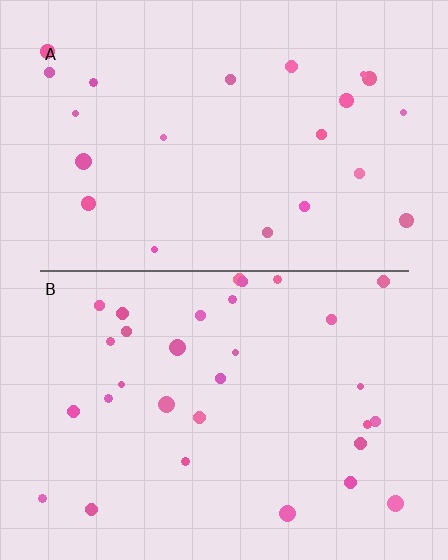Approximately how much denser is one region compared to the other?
Approximately 1.4× — region B over region A.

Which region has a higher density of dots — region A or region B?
B (the bottom).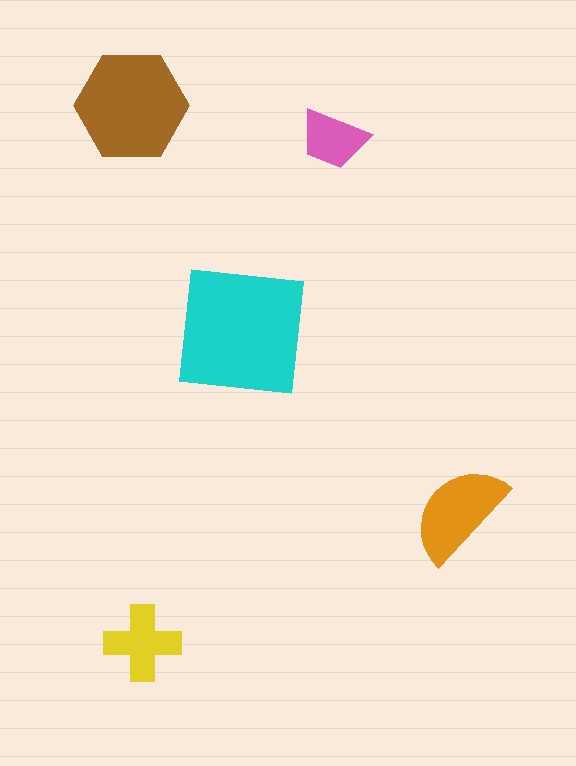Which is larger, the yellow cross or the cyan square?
The cyan square.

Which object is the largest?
The cyan square.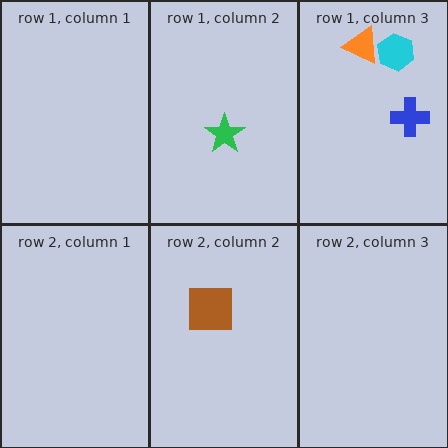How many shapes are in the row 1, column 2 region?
1.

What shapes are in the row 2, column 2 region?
The brown square.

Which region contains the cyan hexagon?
The row 1, column 3 region.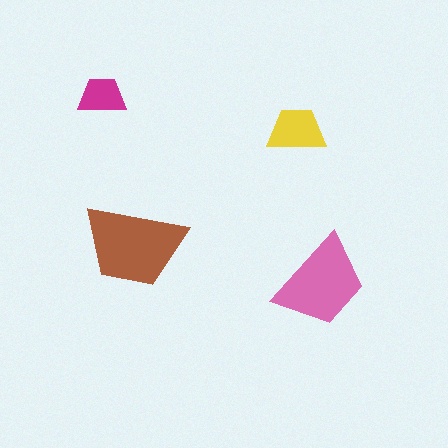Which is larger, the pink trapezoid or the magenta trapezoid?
The pink one.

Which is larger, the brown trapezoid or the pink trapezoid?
The brown one.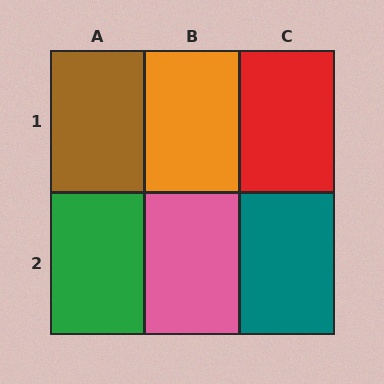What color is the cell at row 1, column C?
Red.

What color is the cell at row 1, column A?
Brown.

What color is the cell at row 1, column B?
Orange.